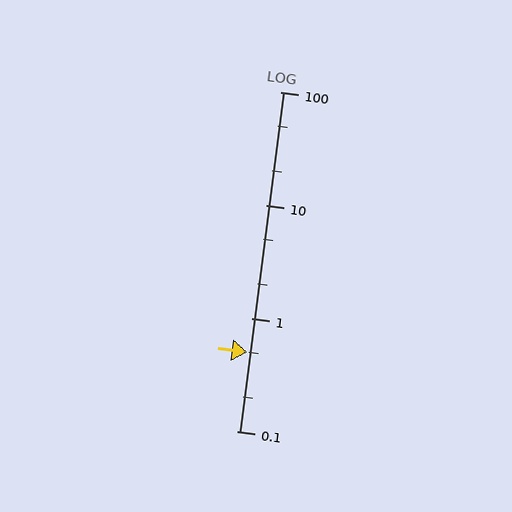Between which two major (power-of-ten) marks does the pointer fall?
The pointer is between 0.1 and 1.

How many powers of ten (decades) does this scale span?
The scale spans 3 decades, from 0.1 to 100.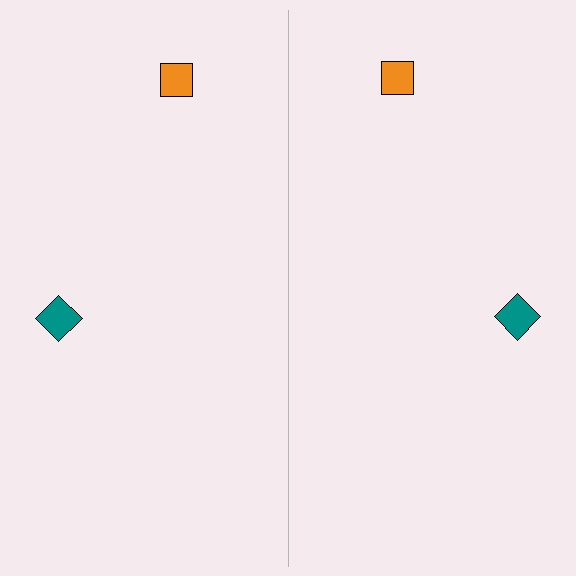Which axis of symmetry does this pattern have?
The pattern has a vertical axis of symmetry running through the center of the image.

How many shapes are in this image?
There are 4 shapes in this image.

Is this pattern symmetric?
Yes, this pattern has bilateral (reflection) symmetry.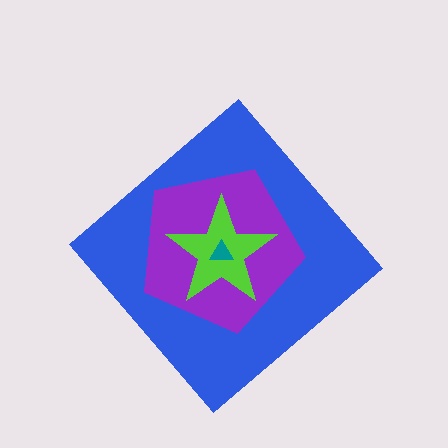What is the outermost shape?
The blue diamond.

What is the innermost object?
The teal triangle.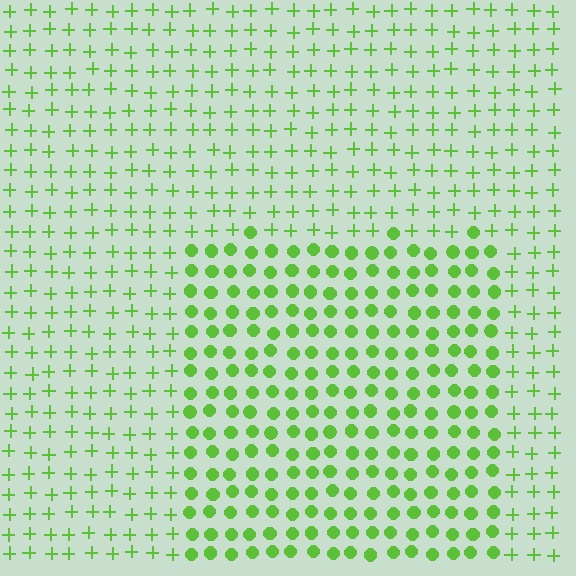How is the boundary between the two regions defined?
The boundary is defined by a change in element shape: circles inside vs. plus signs outside. All elements share the same color and spacing.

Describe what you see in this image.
The image is filled with small lime elements arranged in a uniform grid. A rectangle-shaped region contains circles, while the surrounding area contains plus signs. The boundary is defined purely by the change in element shape.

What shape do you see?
I see a rectangle.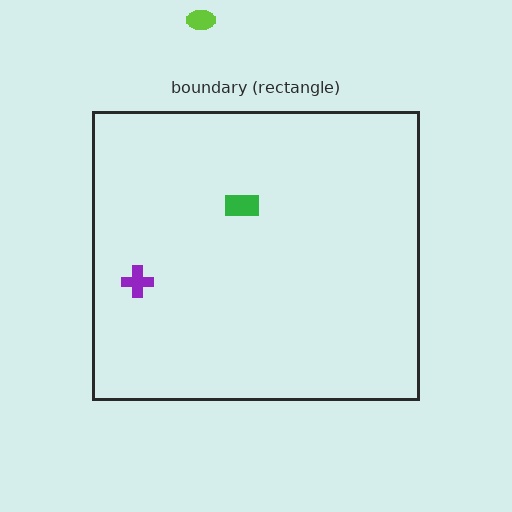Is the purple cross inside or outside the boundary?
Inside.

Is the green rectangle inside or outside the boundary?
Inside.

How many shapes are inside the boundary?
2 inside, 1 outside.